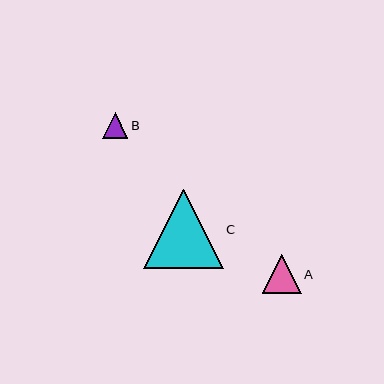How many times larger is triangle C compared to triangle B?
Triangle C is approximately 3.2 times the size of triangle B.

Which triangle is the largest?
Triangle C is the largest with a size of approximately 80 pixels.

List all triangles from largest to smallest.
From largest to smallest: C, A, B.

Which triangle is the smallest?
Triangle B is the smallest with a size of approximately 25 pixels.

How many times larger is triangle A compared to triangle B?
Triangle A is approximately 1.5 times the size of triangle B.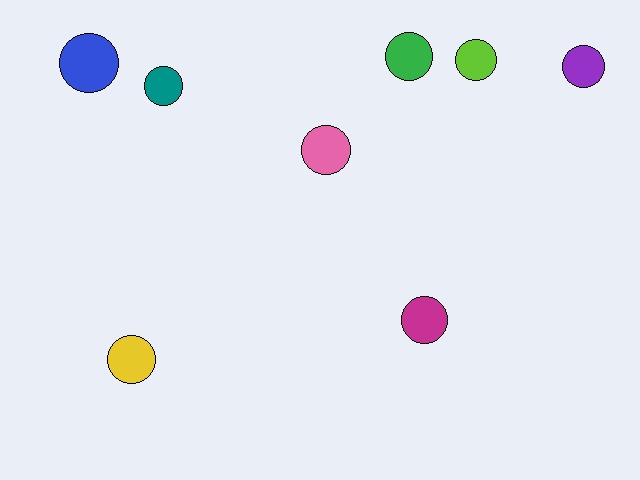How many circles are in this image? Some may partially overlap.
There are 8 circles.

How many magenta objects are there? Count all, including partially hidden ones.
There is 1 magenta object.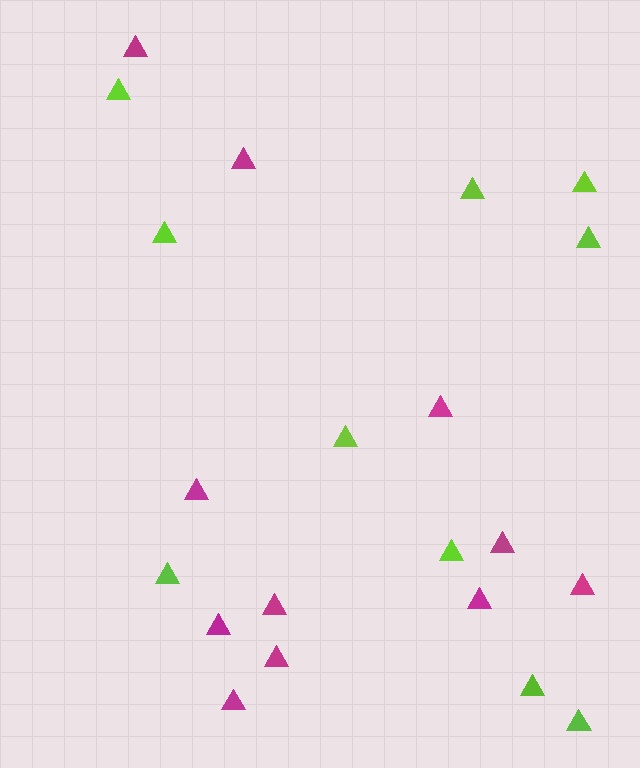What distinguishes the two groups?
There are 2 groups: one group of magenta triangles (11) and one group of lime triangles (10).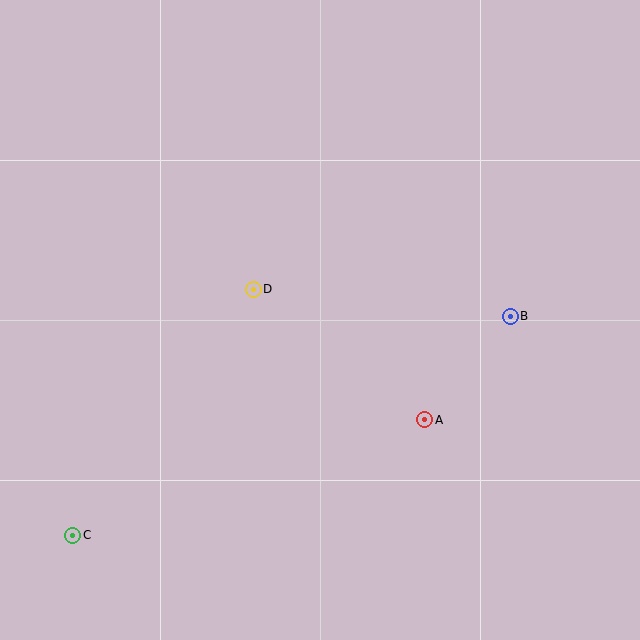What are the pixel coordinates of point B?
Point B is at (510, 317).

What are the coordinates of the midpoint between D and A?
The midpoint between D and A is at (339, 354).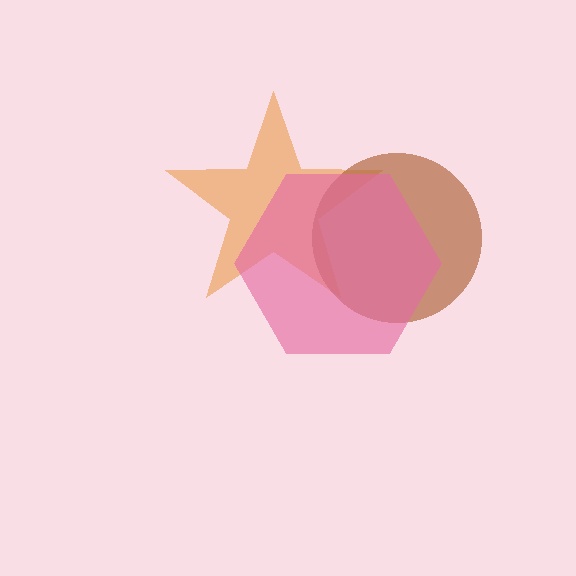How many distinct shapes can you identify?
There are 3 distinct shapes: an orange star, a brown circle, a pink hexagon.